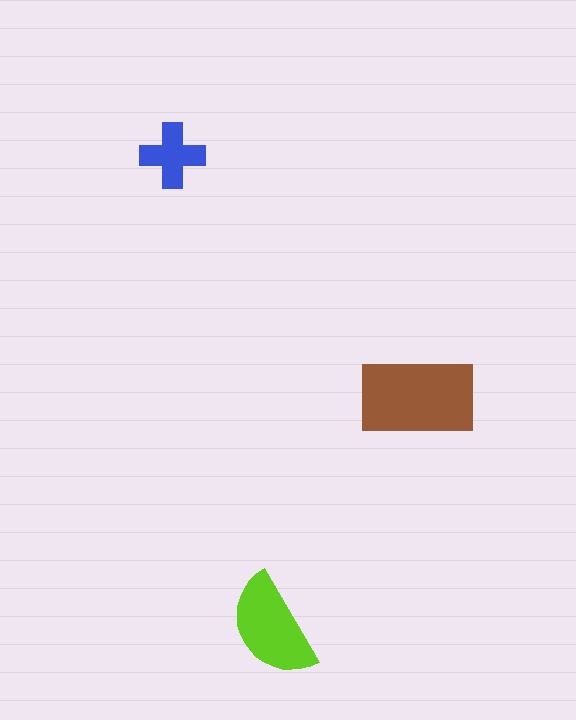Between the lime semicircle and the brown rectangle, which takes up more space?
The brown rectangle.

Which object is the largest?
The brown rectangle.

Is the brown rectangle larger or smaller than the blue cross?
Larger.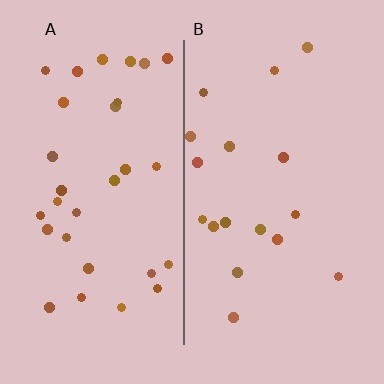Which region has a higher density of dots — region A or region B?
A (the left).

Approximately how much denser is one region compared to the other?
Approximately 1.8× — region A over region B.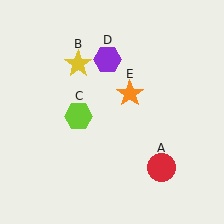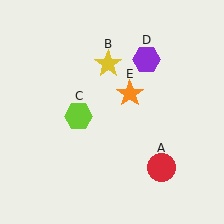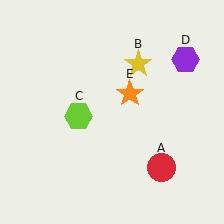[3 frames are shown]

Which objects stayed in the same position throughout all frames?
Red circle (object A) and lime hexagon (object C) and orange star (object E) remained stationary.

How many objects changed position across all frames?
2 objects changed position: yellow star (object B), purple hexagon (object D).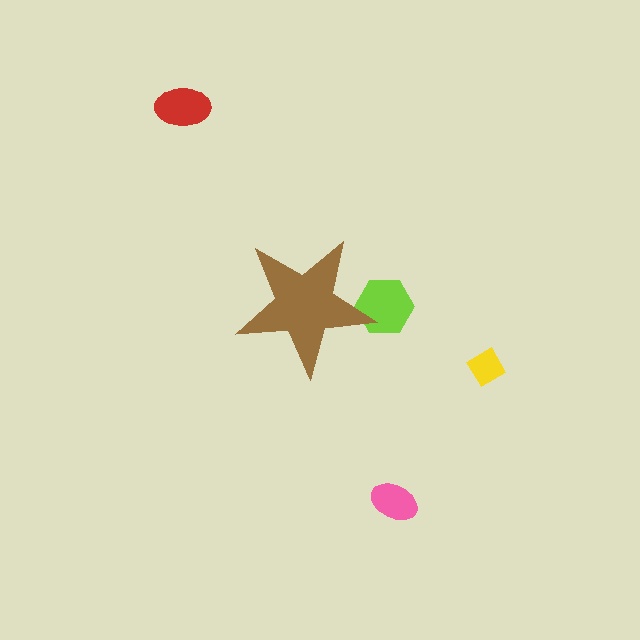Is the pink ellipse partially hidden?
No, the pink ellipse is fully visible.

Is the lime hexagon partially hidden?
Yes, the lime hexagon is partially hidden behind the brown star.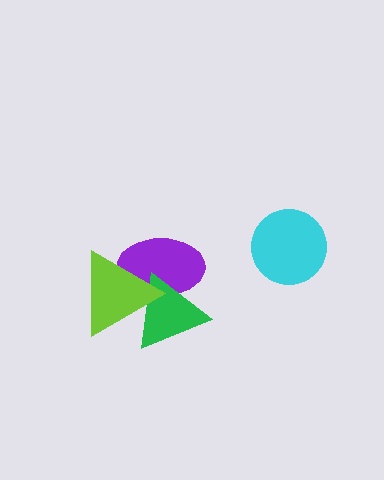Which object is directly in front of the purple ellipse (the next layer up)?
The green triangle is directly in front of the purple ellipse.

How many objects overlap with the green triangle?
2 objects overlap with the green triangle.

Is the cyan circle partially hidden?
No, no other shape covers it.